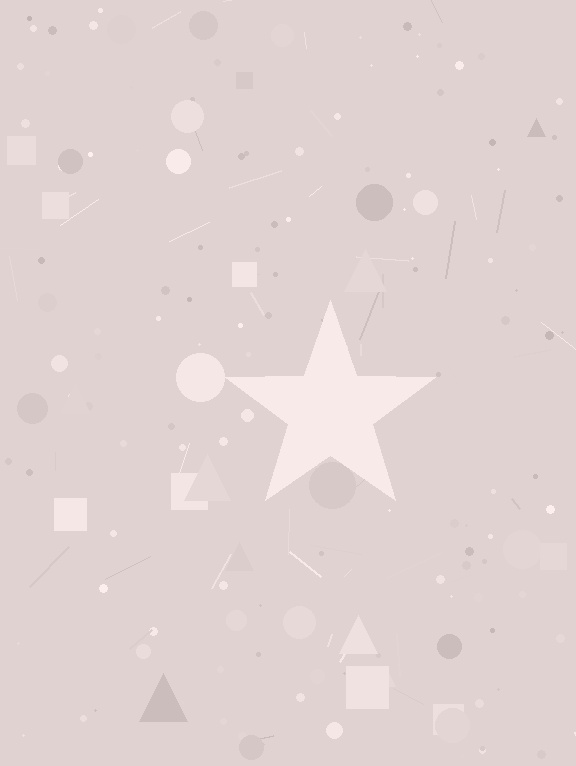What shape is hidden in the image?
A star is hidden in the image.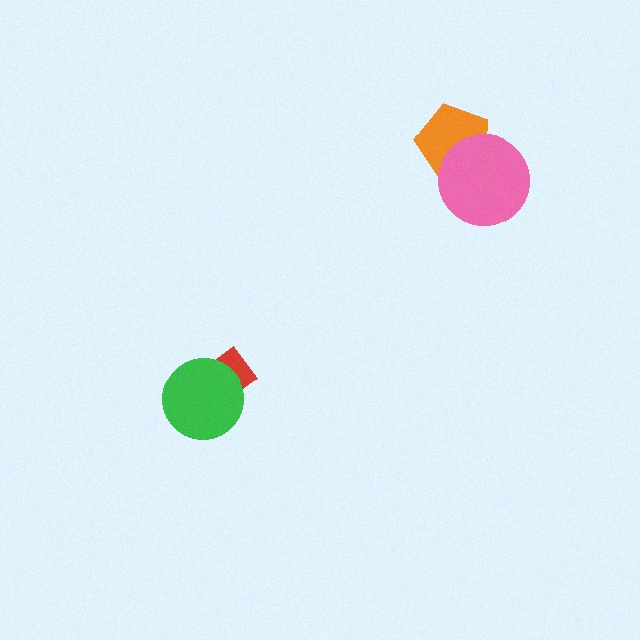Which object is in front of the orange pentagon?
The pink circle is in front of the orange pentagon.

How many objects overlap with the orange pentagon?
1 object overlaps with the orange pentagon.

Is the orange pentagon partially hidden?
Yes, it is partially covered by another shape.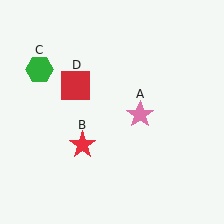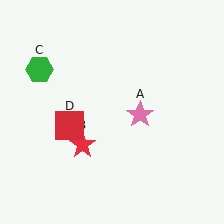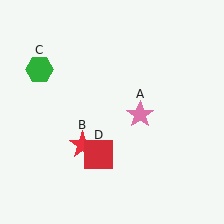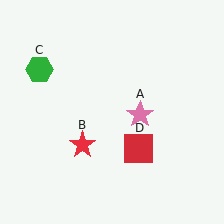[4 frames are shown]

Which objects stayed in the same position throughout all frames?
Pink star (object A) and red star (object B) and green hexagon (object C) remained stationary.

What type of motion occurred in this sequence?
The red square (object D) rotated counterclockwise around the center of the scene.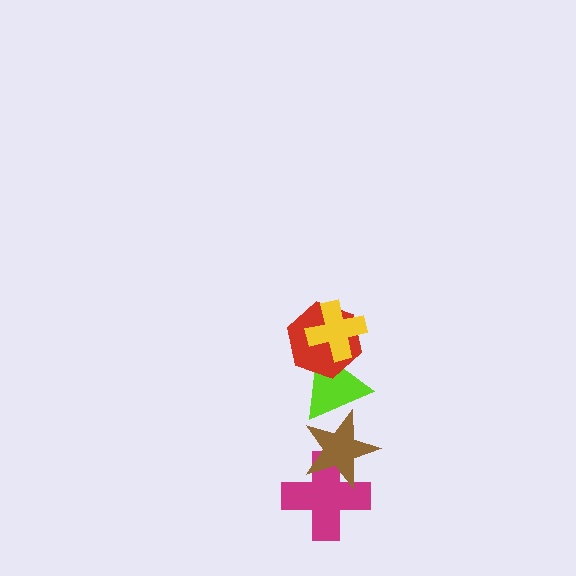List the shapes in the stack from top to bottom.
From top to bottom: the yellow cross, the red hexagon, the lime triangle, the brown star, the magenta cross.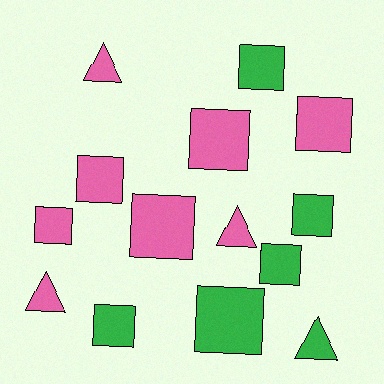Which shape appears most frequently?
Square, with 10 objects.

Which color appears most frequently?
Pink, with 8 objects.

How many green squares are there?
There are 5 green squares.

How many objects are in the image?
There are 14 objects.